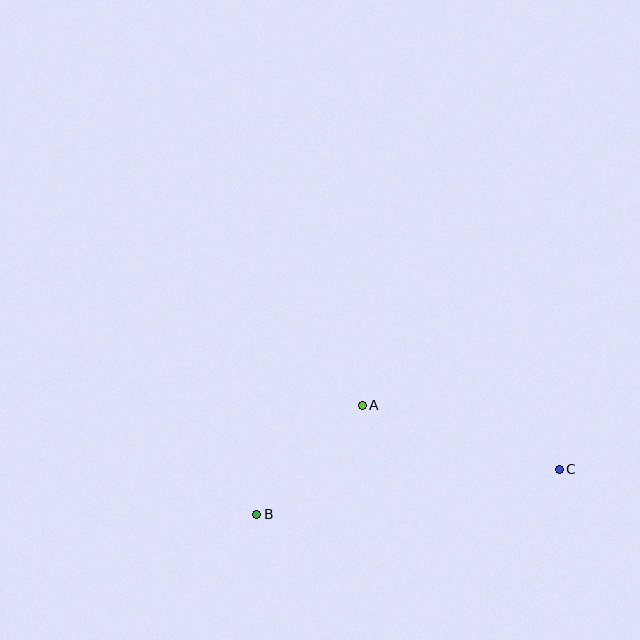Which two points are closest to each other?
Points A and B are closest to each other.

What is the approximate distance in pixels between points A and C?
The distance between A and C is approximately 207 pixels.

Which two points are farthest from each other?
Points B and C are farthest from each other.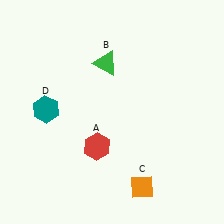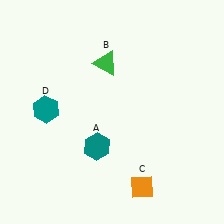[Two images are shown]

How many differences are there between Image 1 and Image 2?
There is 1 difference between the two images.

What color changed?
The hexagon (A) changed from red in Image 1 to teal in Image 2.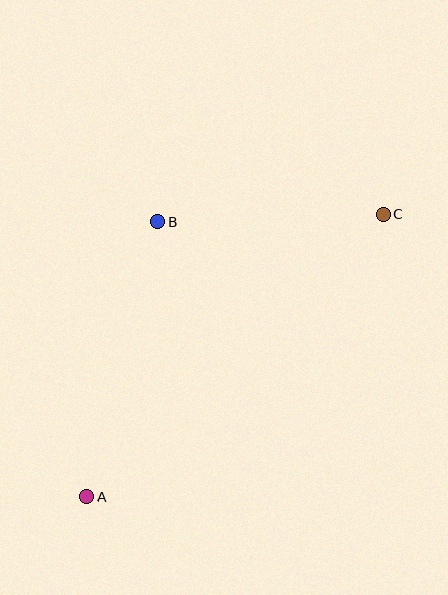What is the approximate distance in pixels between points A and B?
The distance between A and B is approximately 284 pixels.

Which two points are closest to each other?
Points B and C are closest to each other.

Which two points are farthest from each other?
Points A and C are farthest from each other.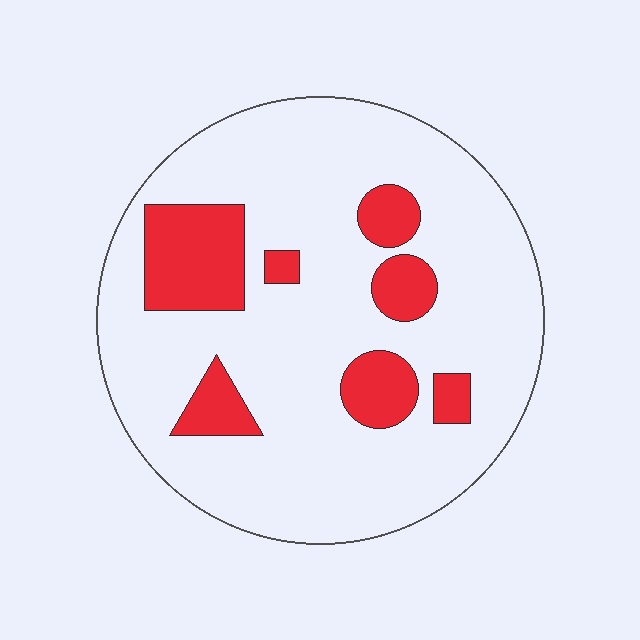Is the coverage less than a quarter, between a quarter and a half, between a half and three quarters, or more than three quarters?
Less than a quarter.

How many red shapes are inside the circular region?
7.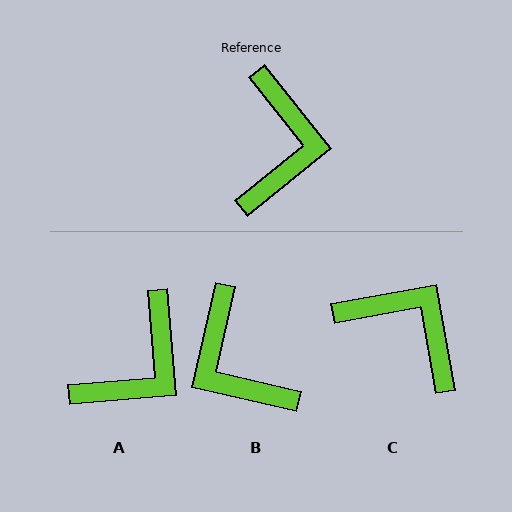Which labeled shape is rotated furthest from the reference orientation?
B, about 142 degrees away.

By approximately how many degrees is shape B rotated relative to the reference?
Approximately 142 degrees clockwise.